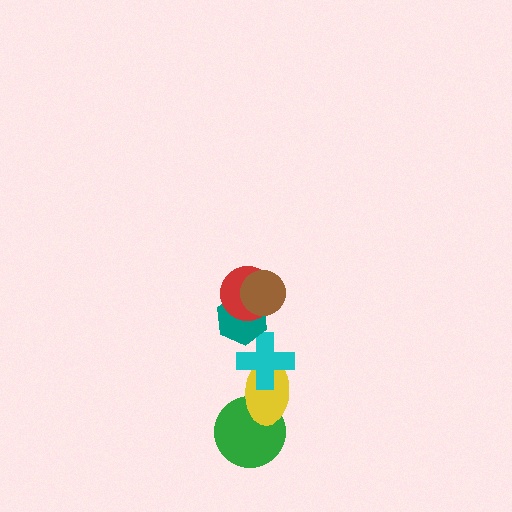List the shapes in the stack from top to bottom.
From top to bottom: the brown circle, the red circle, the teal hexagon, the cyan cross, the yellow ellipse, the green circle.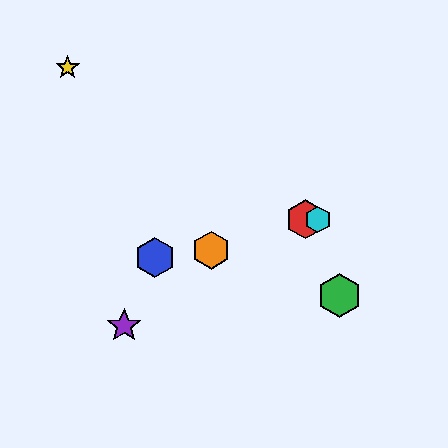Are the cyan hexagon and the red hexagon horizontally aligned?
Yes, both are at y≈219.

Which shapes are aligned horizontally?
The red hexagon, the cyan hexagon are aligned horizontally.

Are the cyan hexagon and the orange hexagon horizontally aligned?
No, the cyan hexagon is at y≈219 and the orange hexagon is at y≈250.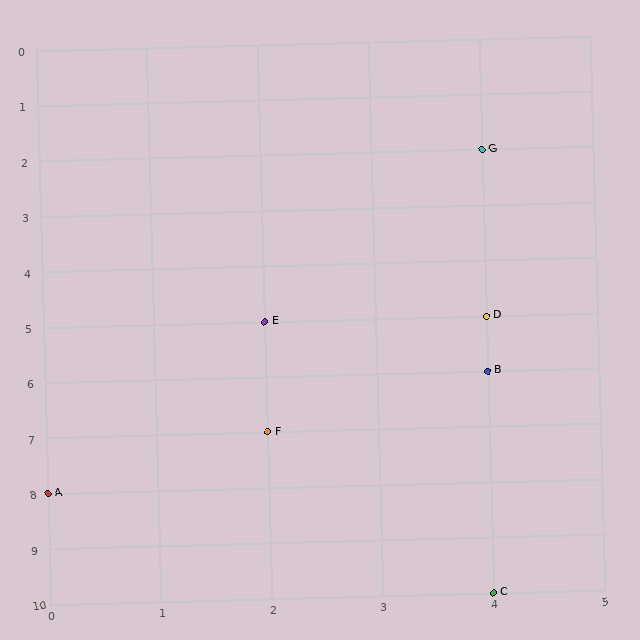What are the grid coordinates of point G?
Point G is at grid coordinates (4, 2).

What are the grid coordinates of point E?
Point E is at grid coordinates (2, 5).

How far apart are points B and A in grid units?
Points B and A are 4 columns and 2 rows apart (about 4.5 grid units diagonally).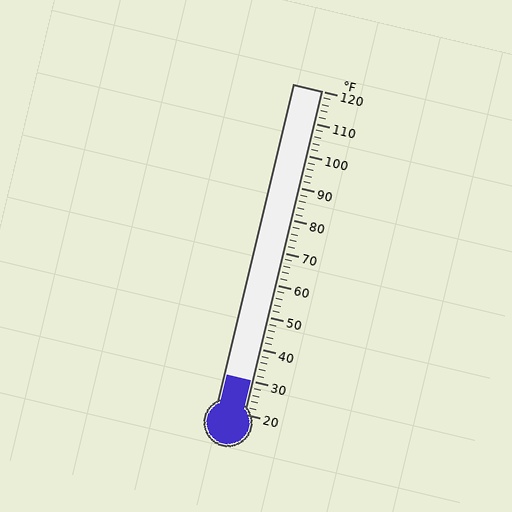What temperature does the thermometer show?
The thermometer shows approximately 30°F.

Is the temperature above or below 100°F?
The temperature is below 100°F.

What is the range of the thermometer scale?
The thermometer scale ranges from 20°F to 120°F.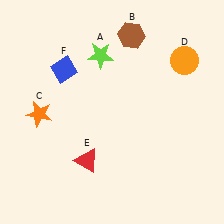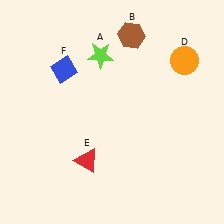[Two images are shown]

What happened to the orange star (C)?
The orange star (C) was removed in Image 2. It was in the bottom-left area of Image 1.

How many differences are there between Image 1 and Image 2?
There is 1 difference between the two images.